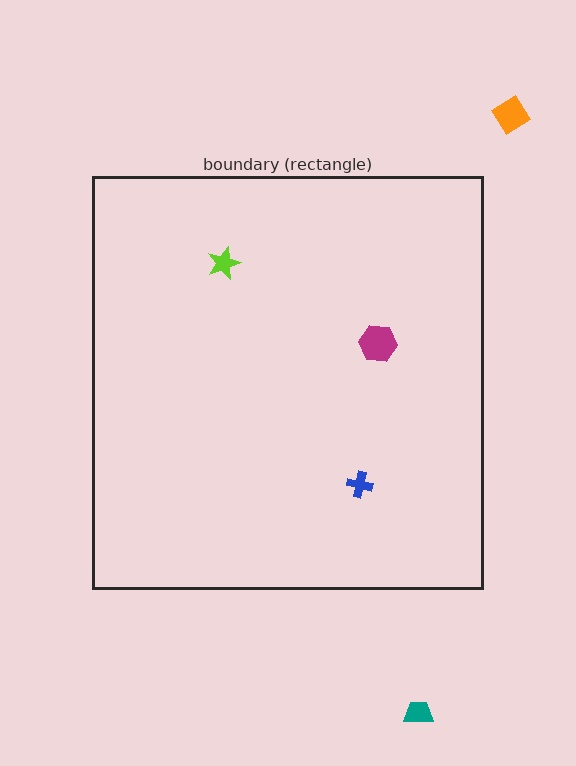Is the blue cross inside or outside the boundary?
Inside.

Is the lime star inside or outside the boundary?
Inside.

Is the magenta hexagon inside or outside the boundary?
Inside.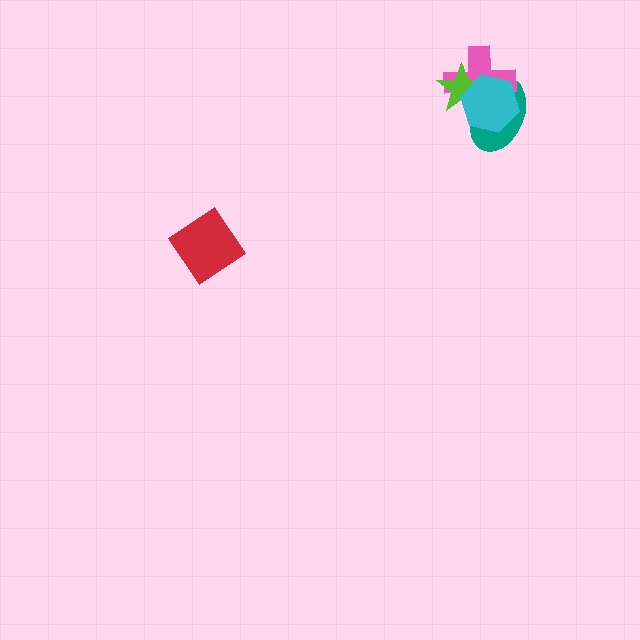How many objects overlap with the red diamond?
0 objects overlap with the red diamond.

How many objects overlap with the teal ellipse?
3 objects overlap with the teal ellipse.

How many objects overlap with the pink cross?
3 objects overlap with the pink cross.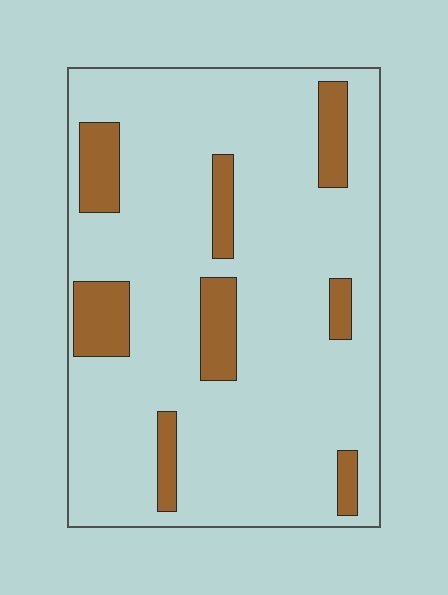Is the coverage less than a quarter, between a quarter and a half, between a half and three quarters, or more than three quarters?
Less than a quarter.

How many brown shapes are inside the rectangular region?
8.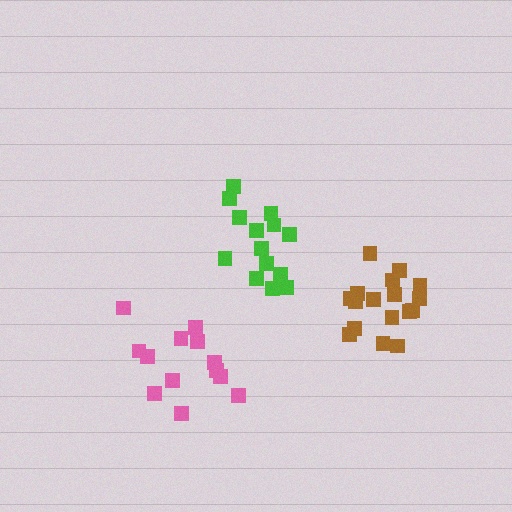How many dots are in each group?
Group 1: 14 dots, Group 2: 13 dots, Group 3: 17 dots (44 total).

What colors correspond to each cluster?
The clusters are colored: green, pink, brown.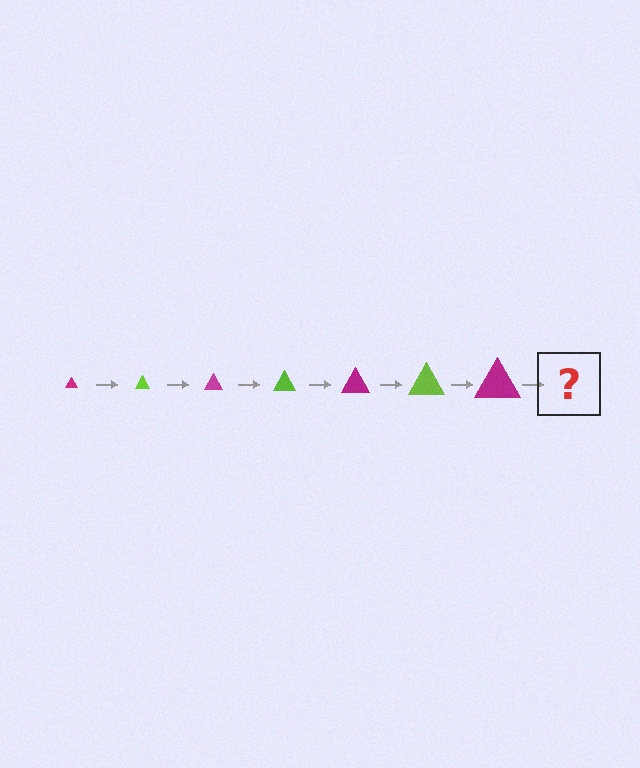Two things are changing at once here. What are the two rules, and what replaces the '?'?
The two rules are that the triangle grows larger each step and the color cycles through magenta and lime. The '?' should be a lime triangle, larger than the previous one.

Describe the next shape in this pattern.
It should be a lime triangle, larger than the previous one.